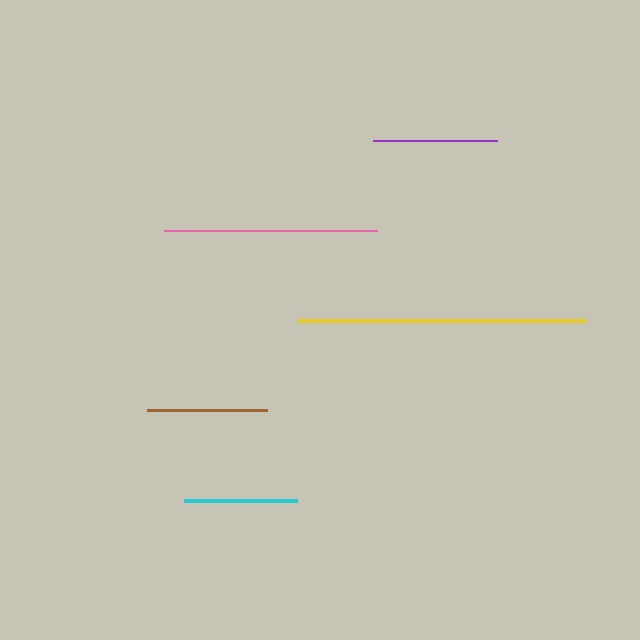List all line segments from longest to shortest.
From longest to shortest: yellow, pink, purple, brown, cyan.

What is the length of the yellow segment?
The yellow segment is approximately 288 pixels long.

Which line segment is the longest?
The yellow line is the longest at approximately 288 pixels.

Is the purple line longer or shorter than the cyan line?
The purple line is longer than the cyan line.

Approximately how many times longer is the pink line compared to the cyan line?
The pink line is approximately 1.9 times the length of the cyan line.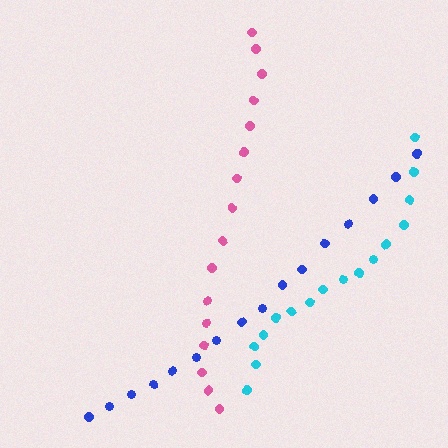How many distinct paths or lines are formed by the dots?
There are 3 distinct paths.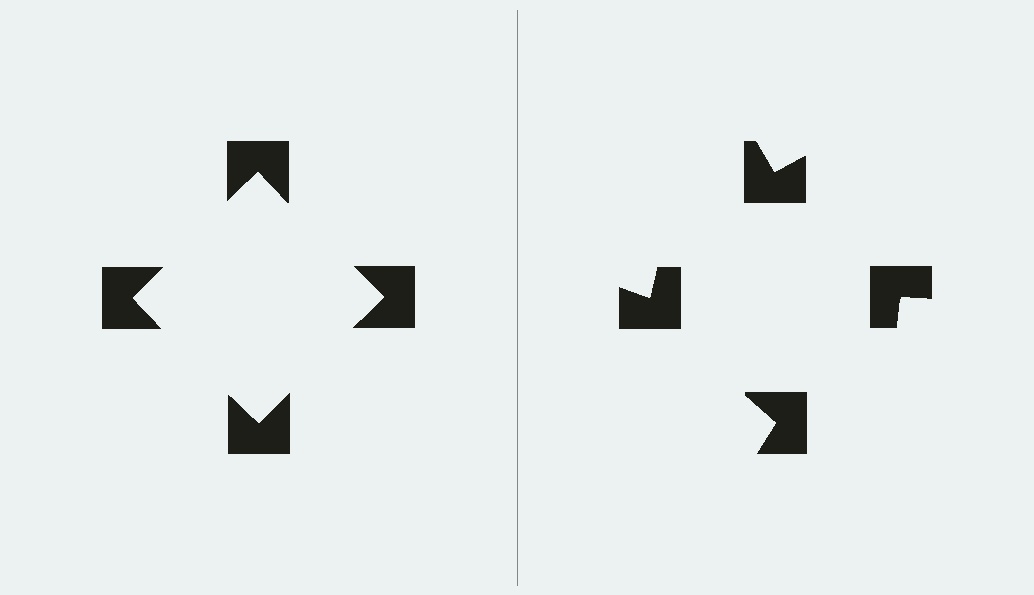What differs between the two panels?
The notched squares are positioned identically on both sides; only the wedge orientations differ. On the left they align to a square; on the right they are misaligned.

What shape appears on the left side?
An illusory square.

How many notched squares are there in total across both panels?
8 — 4 on each side.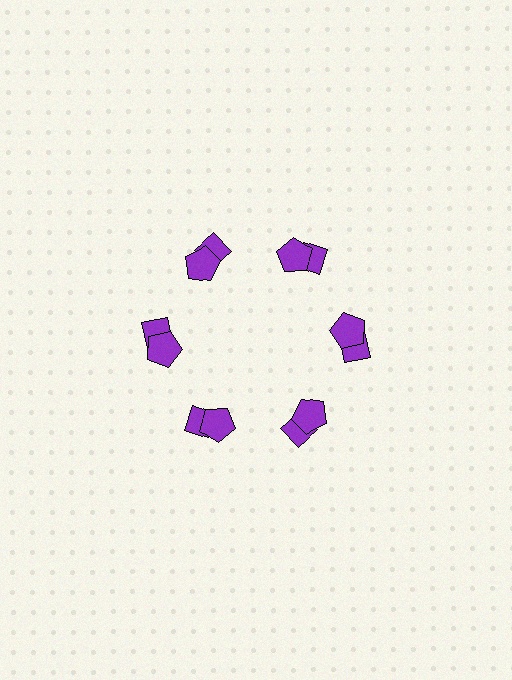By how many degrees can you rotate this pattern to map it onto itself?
The pattern maps onto itself every 60 degrees of rotation.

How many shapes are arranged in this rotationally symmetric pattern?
There are 12 shapes, arranged in 6 groups of 2.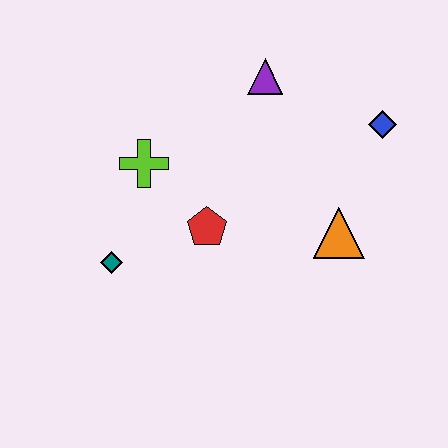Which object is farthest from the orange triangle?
The teal diamond is farthest from the orange triangle.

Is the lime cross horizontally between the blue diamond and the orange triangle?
No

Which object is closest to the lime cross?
The red pentagon is closest to the lime cross.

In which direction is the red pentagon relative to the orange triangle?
The red pentagon is to the left of the orange triangle.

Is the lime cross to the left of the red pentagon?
Yes